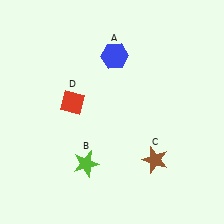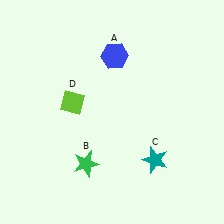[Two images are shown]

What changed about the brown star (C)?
In Image 1, C is brown. In Image 2, it changed to teal.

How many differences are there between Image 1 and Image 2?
There are 3 differences between the two images.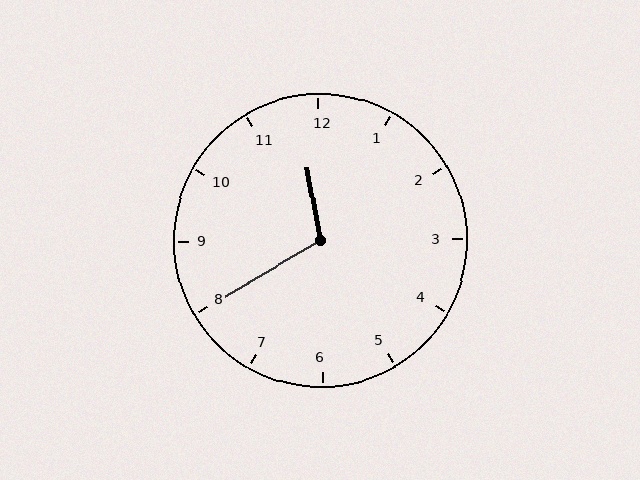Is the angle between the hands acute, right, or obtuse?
It is obtuse.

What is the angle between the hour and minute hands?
Approximately 110 degrees.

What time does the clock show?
11:40.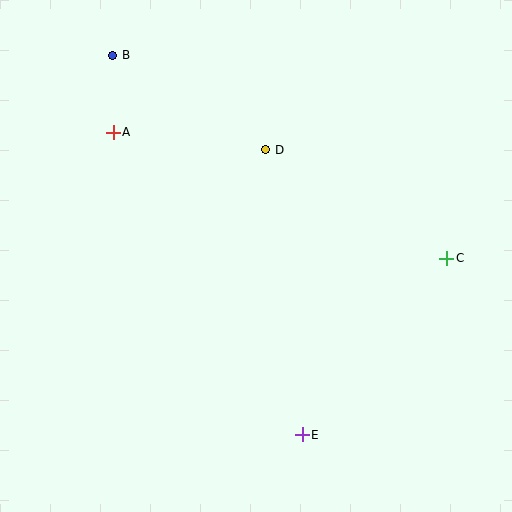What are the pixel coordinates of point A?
Point A is at (113, 132).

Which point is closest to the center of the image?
Point D at (266, 150) is closest to the center.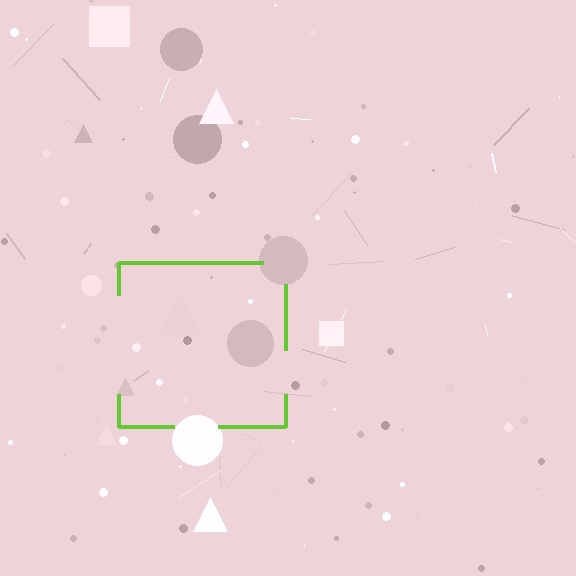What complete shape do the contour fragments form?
The contour fragments form a square.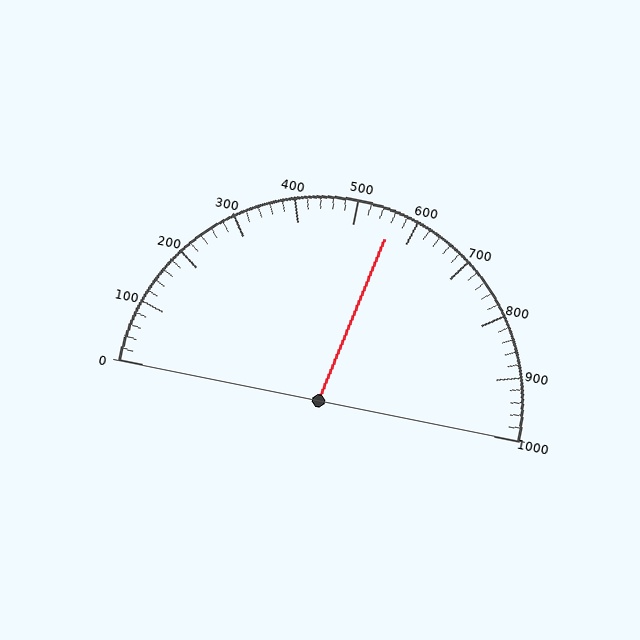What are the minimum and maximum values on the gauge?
The gauge ranges from 0 to 1000.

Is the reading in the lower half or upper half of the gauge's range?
The reading is in the upper half of the range (0 to 1000).